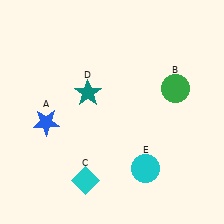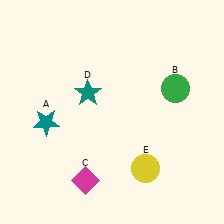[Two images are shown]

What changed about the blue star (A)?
In Image 1, A is blue. In Image 2, it changed to teal.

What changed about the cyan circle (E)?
In Image 1, E is cyan. In Image 2, it changed to yellow.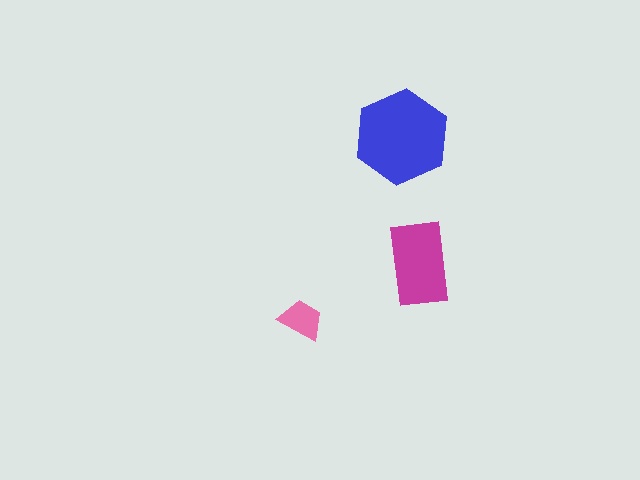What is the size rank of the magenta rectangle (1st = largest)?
2nd.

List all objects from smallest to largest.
The pink trapezoid, the magenta rectangle, the blue hexagon.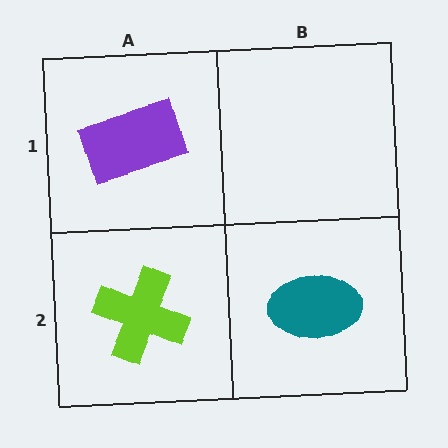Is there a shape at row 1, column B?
No, that cell is empty.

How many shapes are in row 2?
2 shapes.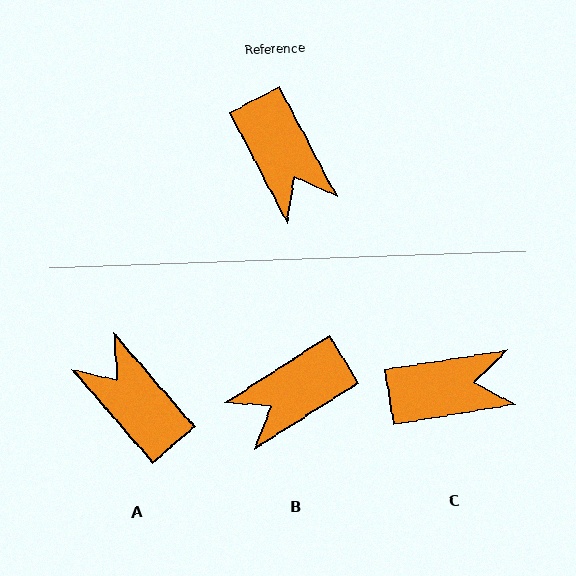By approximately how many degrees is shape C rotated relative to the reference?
Approximately 72 degrees counter-clockwise.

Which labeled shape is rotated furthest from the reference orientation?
A, about 167 degrees away.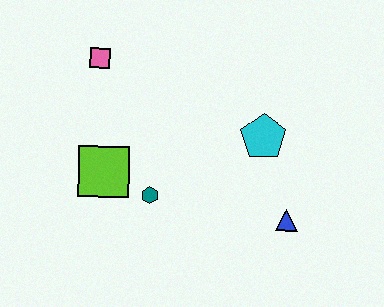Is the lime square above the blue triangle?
Yes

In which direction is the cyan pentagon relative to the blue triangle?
The cyan pentagon is above the blue triangle.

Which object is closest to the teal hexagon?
The lime square is closest to the teal hexagon.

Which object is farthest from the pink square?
The blue triangle is farthest from the pink square.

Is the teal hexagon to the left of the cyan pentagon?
Yes